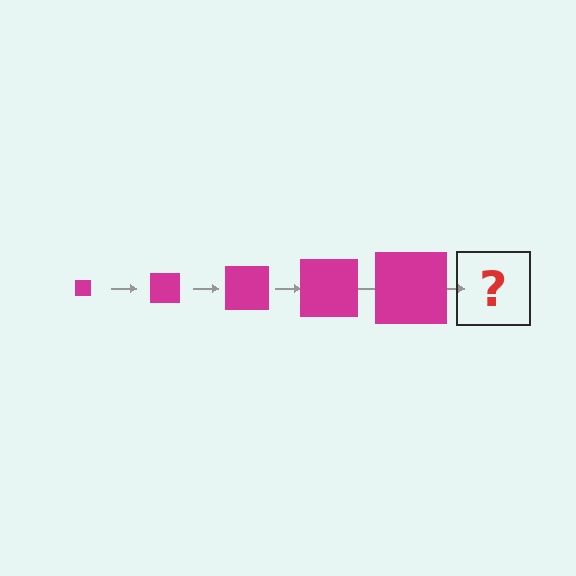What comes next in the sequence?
The next element should be a magenta square, larger than the previous one.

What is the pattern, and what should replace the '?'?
The pattern is that the square gets progressively larger each step. The '?' should be a magenta square, larger than the previous one.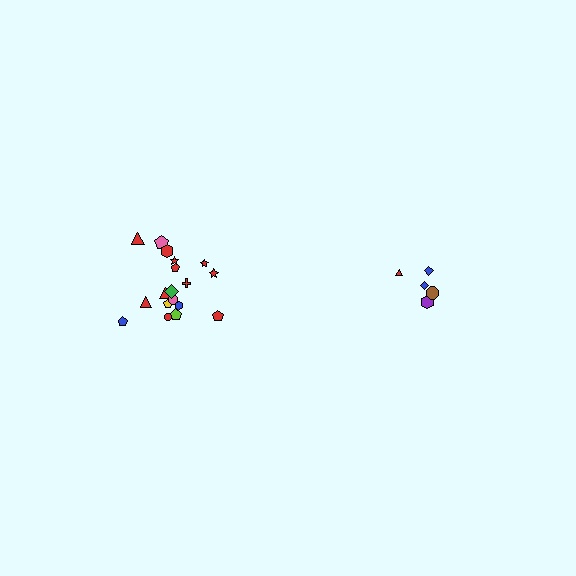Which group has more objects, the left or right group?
The left group.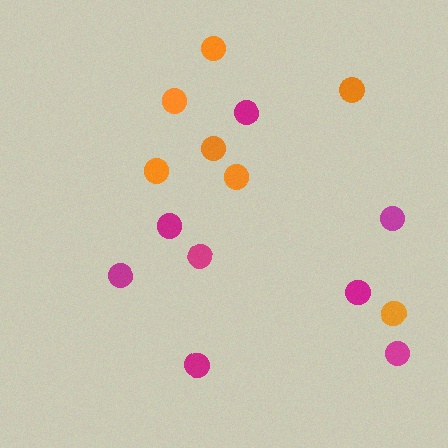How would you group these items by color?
There are 2 groups: one group of magenta circles (8) and one group of orange circles (7).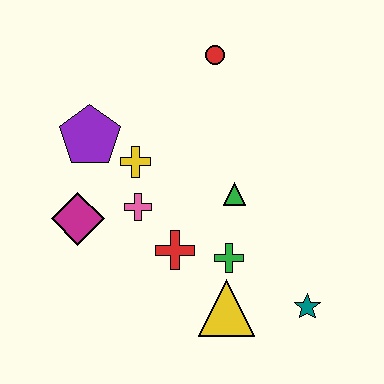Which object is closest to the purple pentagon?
The yellow cross is closest to the purple pentagon.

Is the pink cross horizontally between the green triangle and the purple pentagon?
Yes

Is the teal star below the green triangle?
Yes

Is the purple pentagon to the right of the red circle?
No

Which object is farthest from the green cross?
The red circle is farthest from the green cross.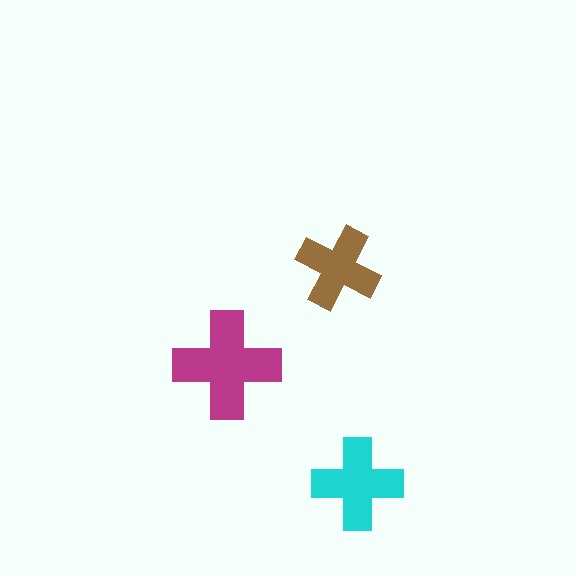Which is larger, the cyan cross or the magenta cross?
The magenta one.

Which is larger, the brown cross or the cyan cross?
The cyan one.